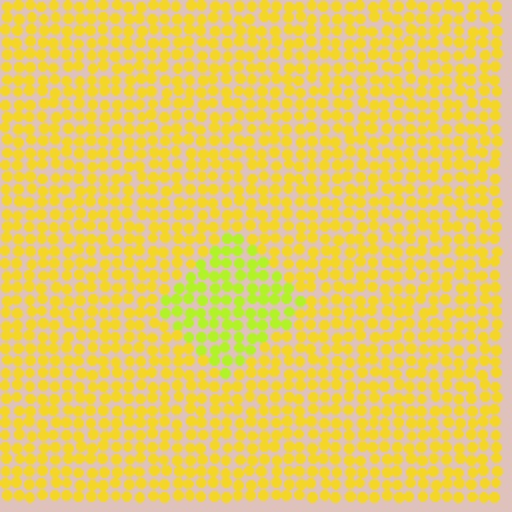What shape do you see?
I see a diamond.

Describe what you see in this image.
The image is filled with small yellow elements in a uniform arrangement. A diamond-shaped region is visible where the elements are tinted to a slightly different hue, forming a subtle color boundary.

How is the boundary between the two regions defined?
The boundary is defined purely by a slight shift in hue (about 28 degrees). Spacing, size, and orientation are identical on both sides.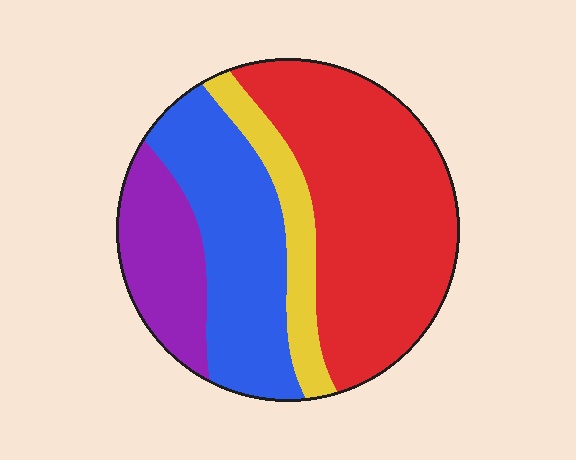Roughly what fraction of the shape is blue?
Blue takes up about one quarter (1/4) of the shape.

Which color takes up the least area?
Yellow, at roughly 10%.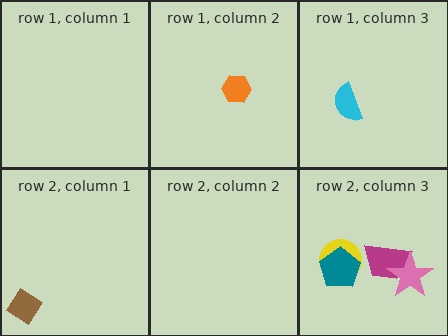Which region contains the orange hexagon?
The row 1, column 2 region.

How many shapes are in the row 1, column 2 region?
1.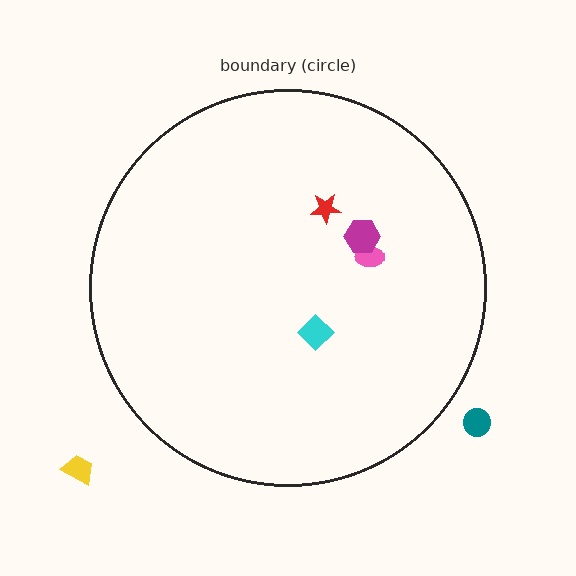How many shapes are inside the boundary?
4 inside, 2 outside.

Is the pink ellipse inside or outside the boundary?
Inside.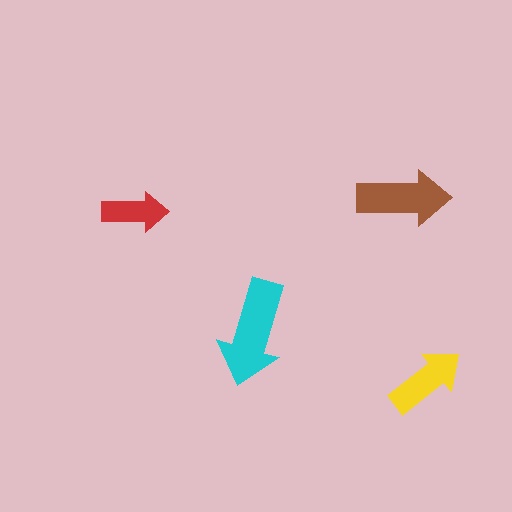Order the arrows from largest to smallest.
the cyan one, the brown one, the yellow one, the red one.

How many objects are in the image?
There are 4 objects in the image.